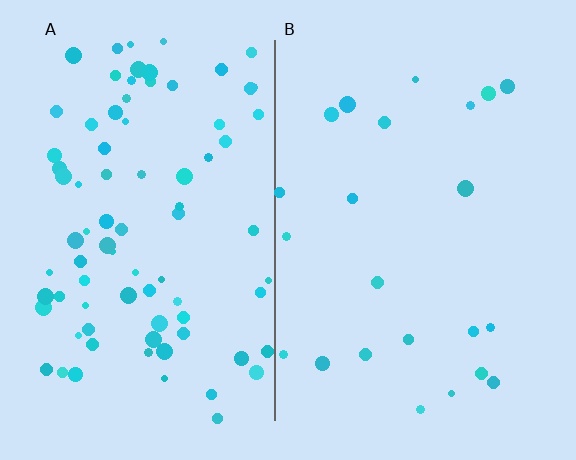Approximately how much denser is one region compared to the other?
Approximately 3.7× — region A over region B.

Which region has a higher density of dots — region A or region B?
A (the left).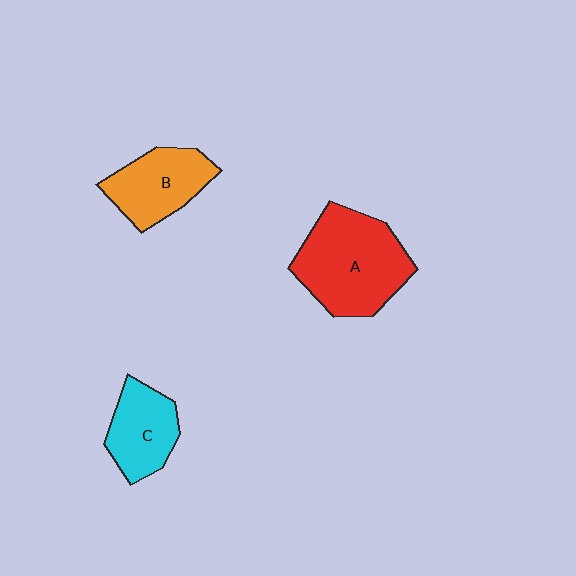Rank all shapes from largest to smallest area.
From largest to smallest: A (red), B (orange), C (cyan).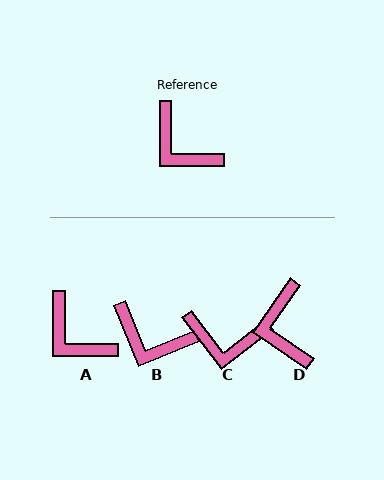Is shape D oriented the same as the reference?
No, it is off by about 35 degrees.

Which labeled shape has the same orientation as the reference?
A.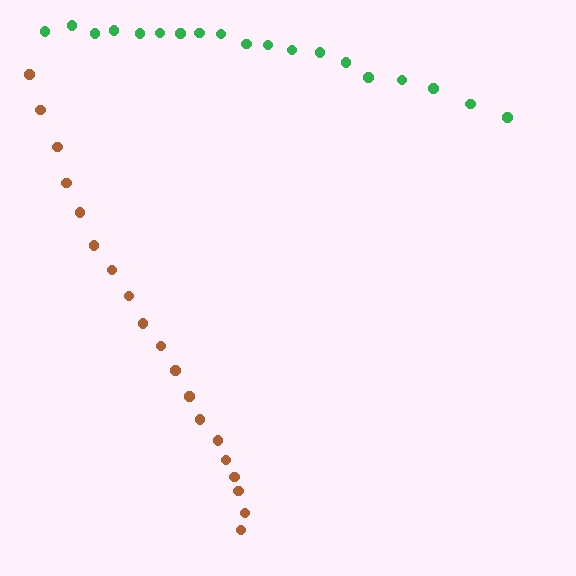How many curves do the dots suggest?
There are 2 distinct paths.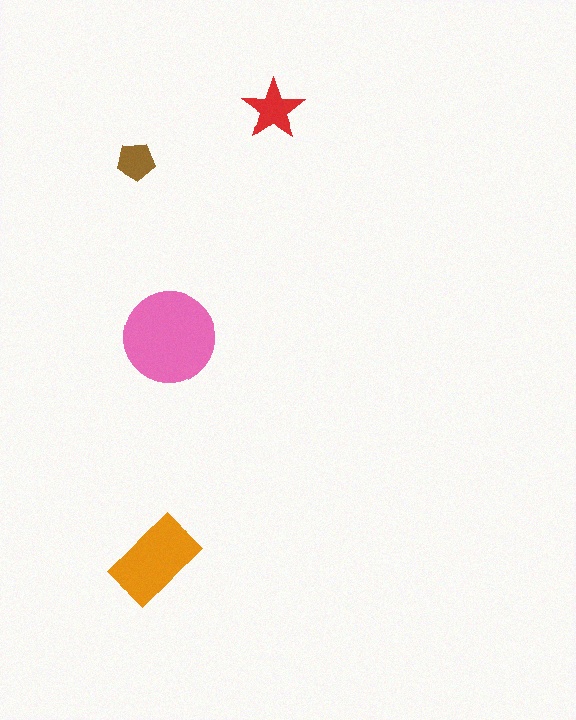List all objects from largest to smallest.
The pink circle, the orange rectangle, the red star, the brown pentagon.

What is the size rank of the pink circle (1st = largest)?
1st.